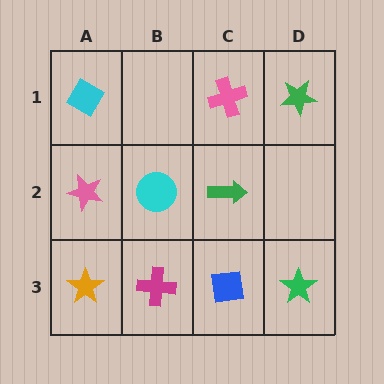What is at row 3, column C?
A blue square.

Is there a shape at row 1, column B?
No, that cell is empty.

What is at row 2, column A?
A pink star.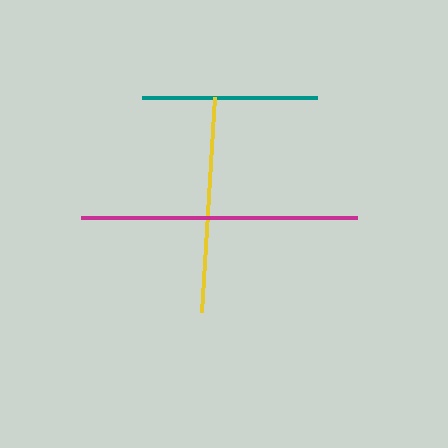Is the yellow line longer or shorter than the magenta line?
The magenta line is longer than the yellow line.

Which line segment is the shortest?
The teal line is the shortest at approximately 175 pixels.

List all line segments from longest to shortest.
From longest to shortest: magenta, yellow, teal.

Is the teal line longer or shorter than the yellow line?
The yellow line is longer than the teal line.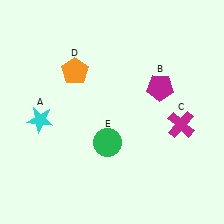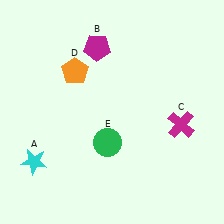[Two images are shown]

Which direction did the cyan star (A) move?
The cyan star (A) moved down.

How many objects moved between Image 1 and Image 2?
2 objects moved between the two images.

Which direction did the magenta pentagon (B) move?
The magenta pentagon (B) moved left.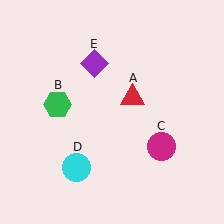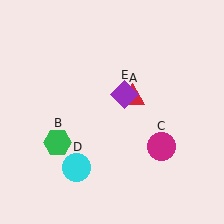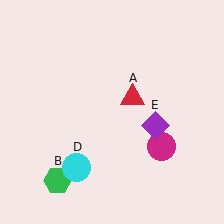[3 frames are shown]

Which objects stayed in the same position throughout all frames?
Red triangle (object A) and magenta circle (object C) and cyan circle (object D) remained stationary.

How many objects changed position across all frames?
2 objects changed position: green hexagon (object B), purple diamond (object E).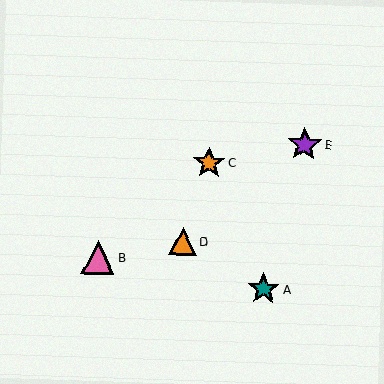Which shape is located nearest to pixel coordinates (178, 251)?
The orange triangle (labeled D) at (183, 242) is nearest to that location.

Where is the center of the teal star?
The center of the teal star is at (264, 289).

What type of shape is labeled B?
Shape B is a pink triangle.